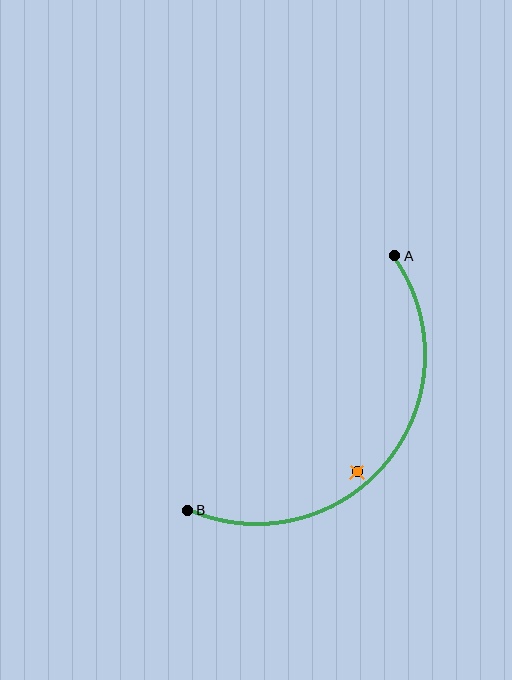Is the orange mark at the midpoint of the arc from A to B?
No — the orange mark does not lie on the arc at all. It sits slightly inside the curve.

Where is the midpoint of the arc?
The arc midpoint is the point on the curve farthest from the straight line joining A and B. It sits below and to the right of that line.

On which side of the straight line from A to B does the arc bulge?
The arc bulges below and to the right of the straight line connecting A and B.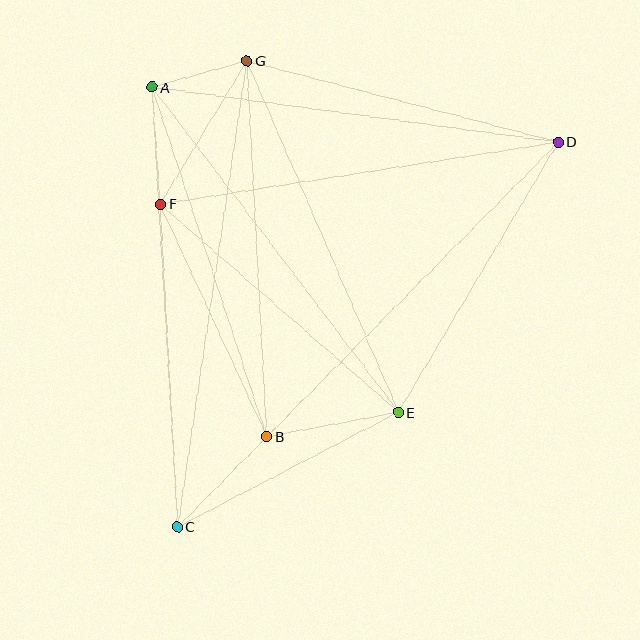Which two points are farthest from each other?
Points C and D are farthest from each other.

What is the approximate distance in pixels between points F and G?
The distance between F and G is approximately 167 pixels.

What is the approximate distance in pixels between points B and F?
The distance between B and F is approximately 256 pixels.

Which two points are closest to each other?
Points A and G are closest to each other.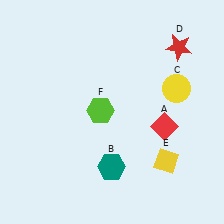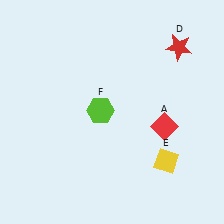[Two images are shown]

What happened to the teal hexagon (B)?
The teal hexagon (B) was removed in Image 2. It was in the bottom-left area of Image 1.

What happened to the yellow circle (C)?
The yellow circle (C) was removed in Image 2. It was in the top-right area of Image 1.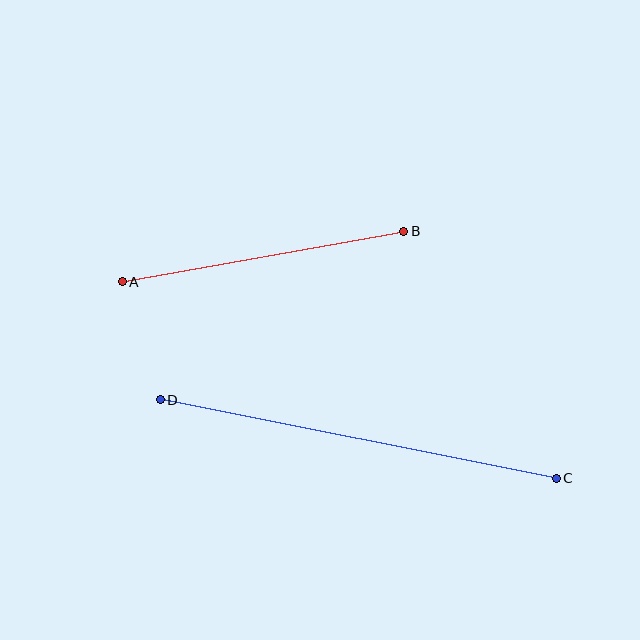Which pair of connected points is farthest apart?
Points C and D are farthest apart.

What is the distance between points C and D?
The distance is approximately 404 pixels.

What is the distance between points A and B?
The distance is approximately 286 pixels.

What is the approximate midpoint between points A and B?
The midpoint is at approximately (263, 256) pixels.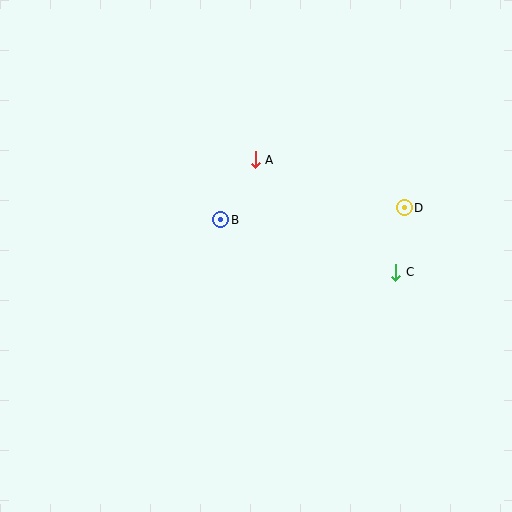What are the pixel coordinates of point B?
Point B is at (221, 220).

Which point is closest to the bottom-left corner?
Point B is closest to the bottom-left corner.